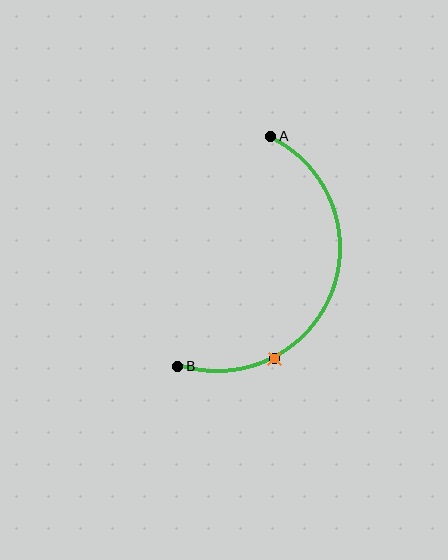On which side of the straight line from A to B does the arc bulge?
The arc bulges to the right of the straight line connecting A and B.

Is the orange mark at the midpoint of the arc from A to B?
No. The orange mark lies on the arc but is closer to endpoint B. The arc midpoint would be at the point on the curve equidistant along the arc from both A and B.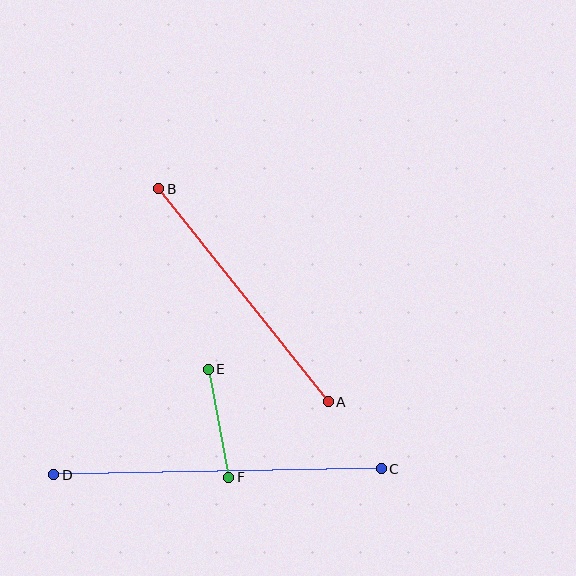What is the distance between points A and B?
The distance is approximately 272 pixels.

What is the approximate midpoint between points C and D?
The midpoint is at approximately (217, 472) pixels.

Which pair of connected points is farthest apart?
Points C and D are farthest apart.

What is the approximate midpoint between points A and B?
The midpoint is at approximately (244, 295) pixels.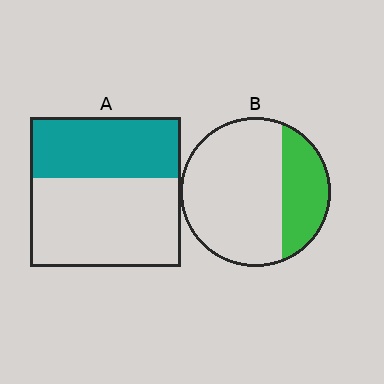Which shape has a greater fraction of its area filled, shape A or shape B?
Shape A.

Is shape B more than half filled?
No.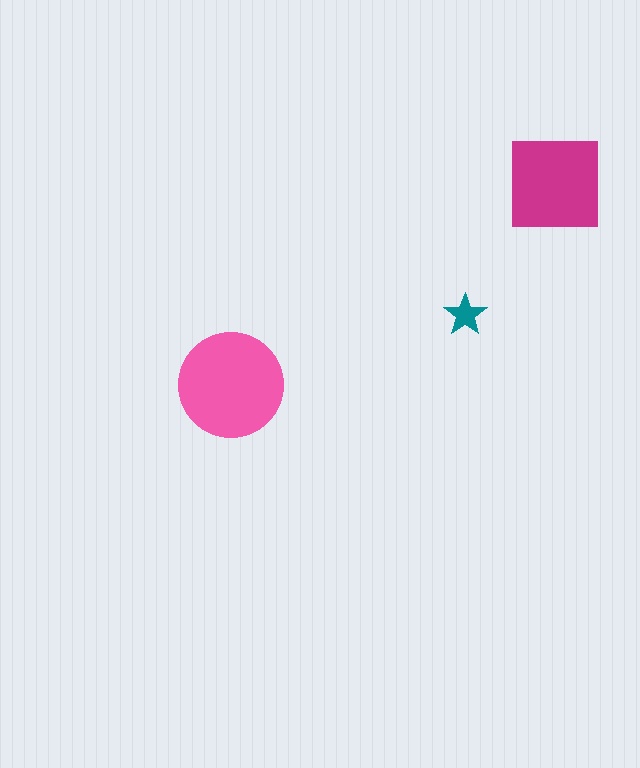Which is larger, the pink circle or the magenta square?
The pink circle.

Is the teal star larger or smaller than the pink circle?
Smaller.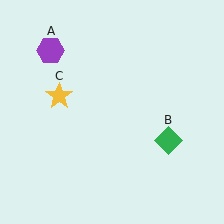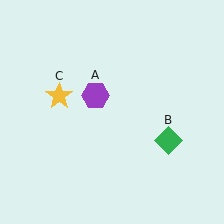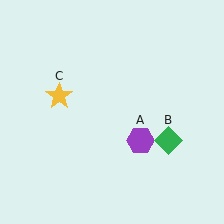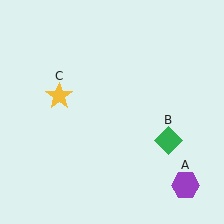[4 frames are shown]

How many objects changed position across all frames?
1 object changed position: purple hexagon (object A).